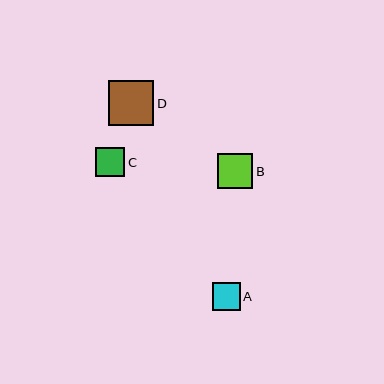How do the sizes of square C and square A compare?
Square C and square A are approximately the same size.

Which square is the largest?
Square D is the largest with a size of approximately 45 pixels.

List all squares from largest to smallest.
From largest to smallest: D, B, C, A.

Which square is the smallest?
Square A is the smallest with a size of approximately 28 pixels.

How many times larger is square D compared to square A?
Square D is approximately 1.6 times the size of square A.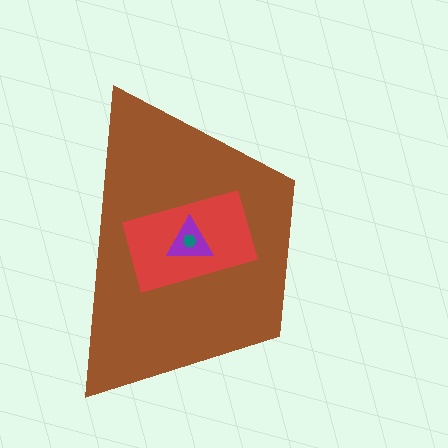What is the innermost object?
The teal hexagon.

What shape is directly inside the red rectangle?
The purple triangle.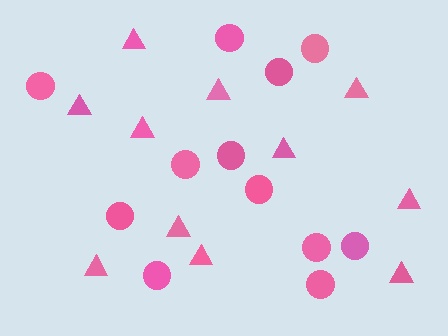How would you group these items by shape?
There are 2 groups: one group of triangles (11) and one group of circles (12).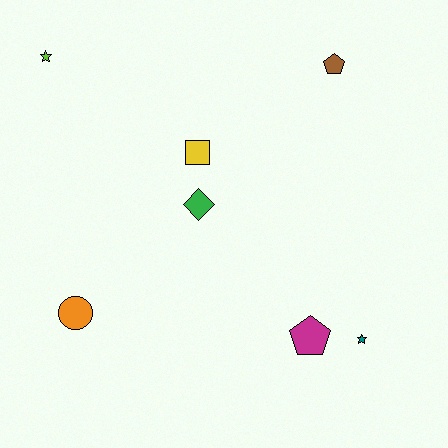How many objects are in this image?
There are 7 objects.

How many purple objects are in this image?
There are no purple objects.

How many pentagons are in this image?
There are 2 pentagons.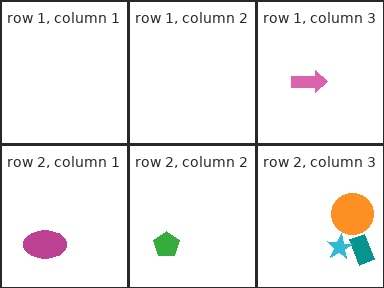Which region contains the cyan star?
The row 2, column 3 region.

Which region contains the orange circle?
The row 2, column 3 region.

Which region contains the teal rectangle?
The row 2, column 3 region.